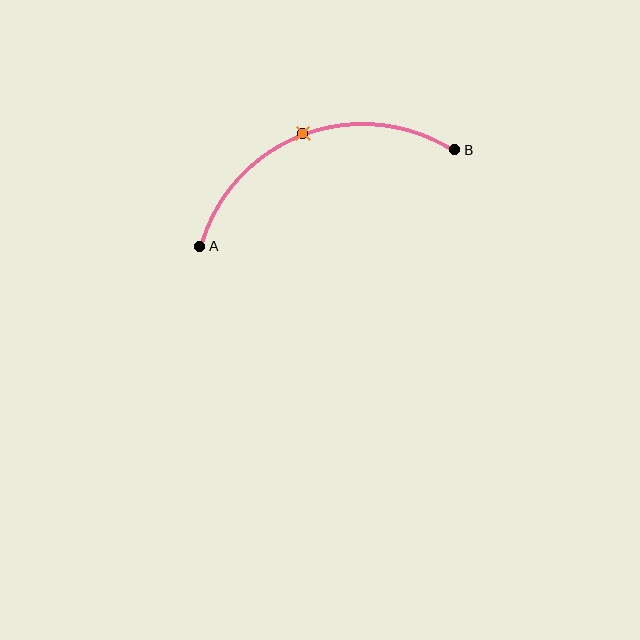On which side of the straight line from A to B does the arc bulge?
The arc bulges above the straight line connecting A and B.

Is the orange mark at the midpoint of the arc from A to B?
Yes. The orange mark lies on the arc at equal arc-length from both A and B — it is the arc midpoint.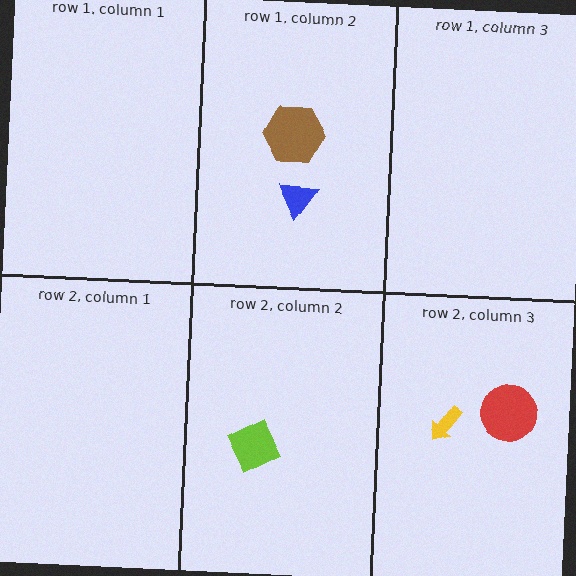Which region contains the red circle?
The row 2, column 3 region.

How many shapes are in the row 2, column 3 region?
2.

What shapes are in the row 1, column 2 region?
The blue triangle, the brown hexagon.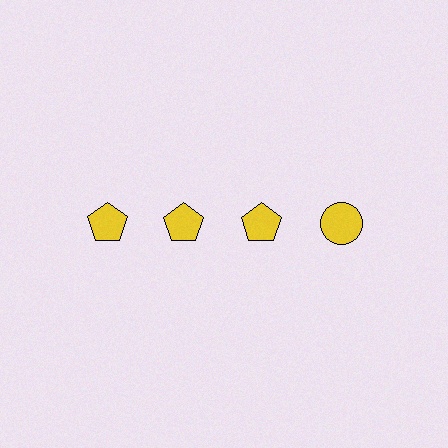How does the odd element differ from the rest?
It has a different shape: circle instead of pentagon.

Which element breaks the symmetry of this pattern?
The yellow circle in the top row, second from right column breaks the symmetry. All other shapes are yellow pentagons.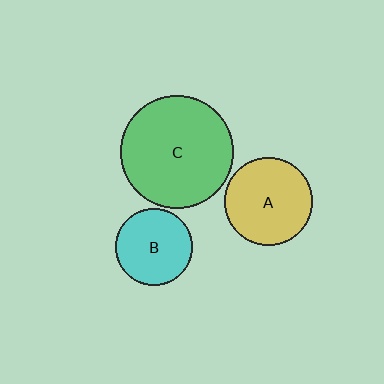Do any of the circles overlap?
No, none of the circles overlap.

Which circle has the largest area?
Circle C (green).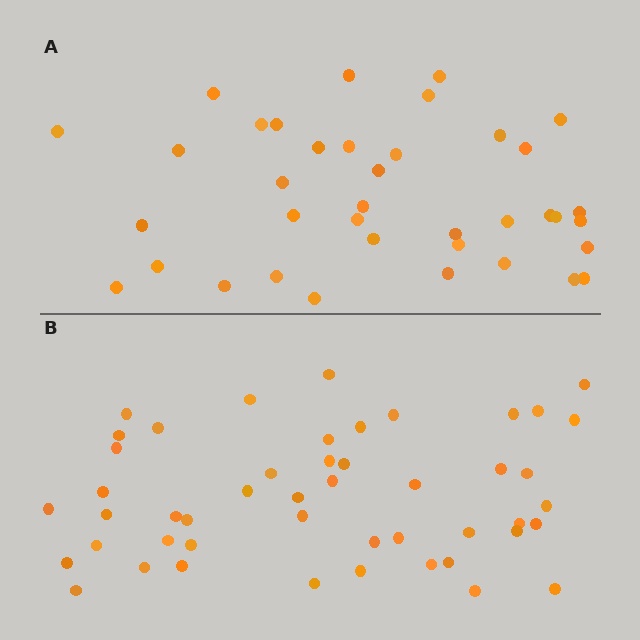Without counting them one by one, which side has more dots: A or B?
Region B (the bottom region) has more dots.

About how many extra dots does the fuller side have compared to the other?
Region B has roughly 10 or so more dots than region A.